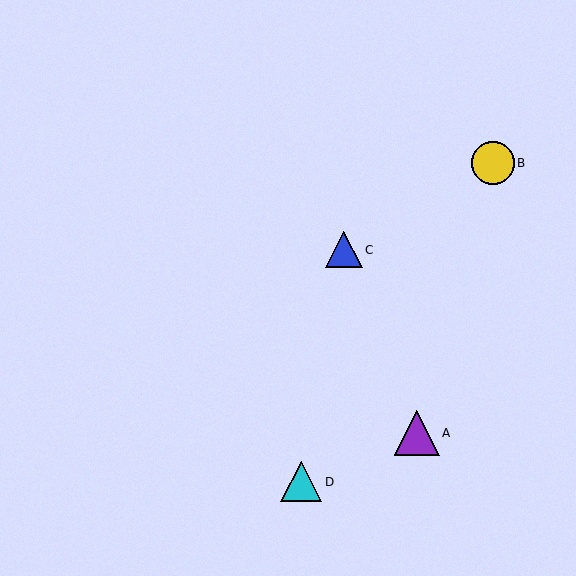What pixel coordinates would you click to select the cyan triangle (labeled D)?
Click at (301, 482) to select the cyan triangle D.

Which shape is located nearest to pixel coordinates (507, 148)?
The yellow circle (labeled B) at (493, 163) is nearest to that location.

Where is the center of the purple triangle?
The center of the purple triangle is at (417, 433).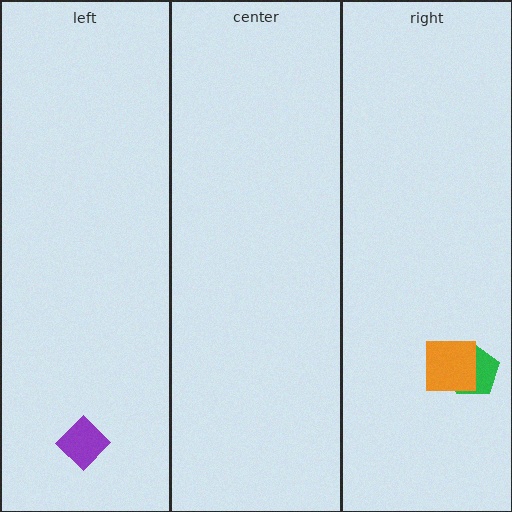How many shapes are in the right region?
2.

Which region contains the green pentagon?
The right region.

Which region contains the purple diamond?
The left region.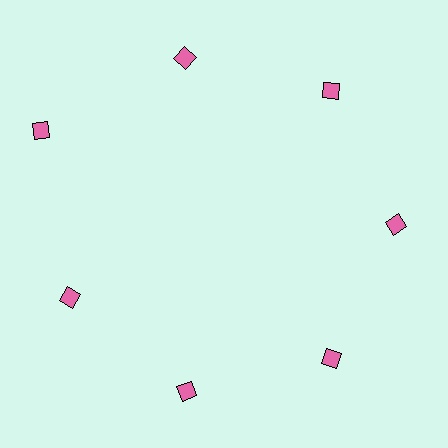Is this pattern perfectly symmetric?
No. The 7 pink diamonds are arranged in a ring, but one element near the 10 o'clock position is pushed outward from the center, breaking the 7-fold rotational symmetry.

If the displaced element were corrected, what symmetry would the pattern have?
It would have 7-fold rotational symmetry — the pattern would map onto itself every 51 degrees.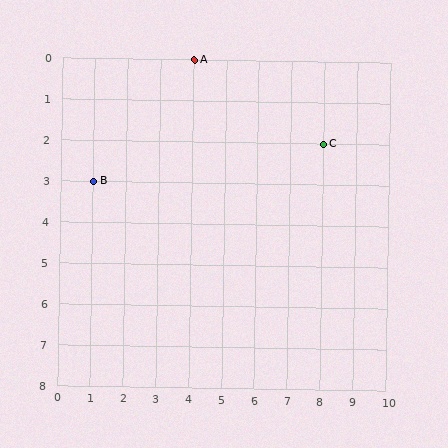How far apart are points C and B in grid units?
Points C and B are 7 columns and 1 row apart (about 7.1 grid units diagonally).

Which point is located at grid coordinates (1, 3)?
Point B is at (1, 3).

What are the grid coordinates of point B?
Point B is at grid coordinates (1, 3).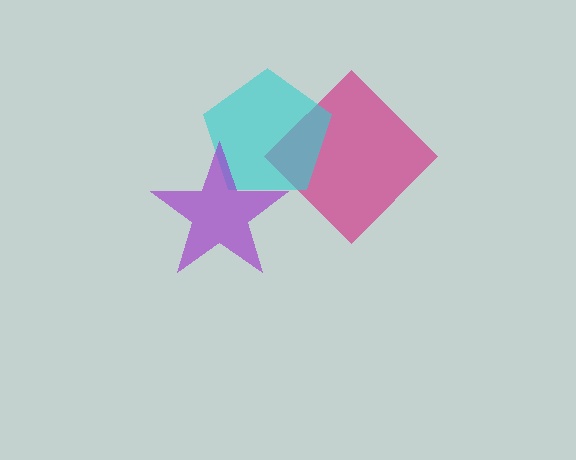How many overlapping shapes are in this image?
There are 3 overlapping shapes in the image.